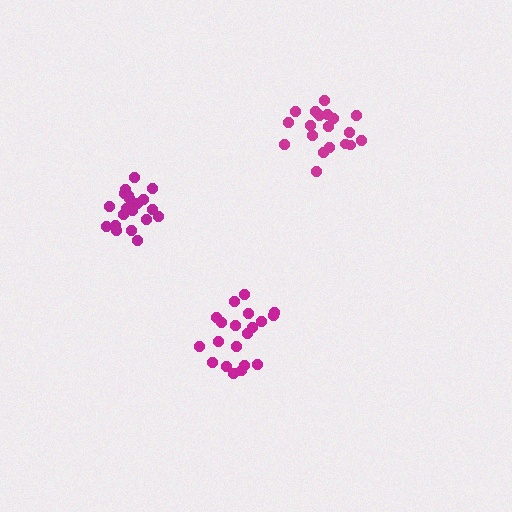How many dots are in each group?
Group 1: 21 dots, Group 2: 20 dots, Group 3: 19 dots (60 total).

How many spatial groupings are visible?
There are 3 spatial groupings.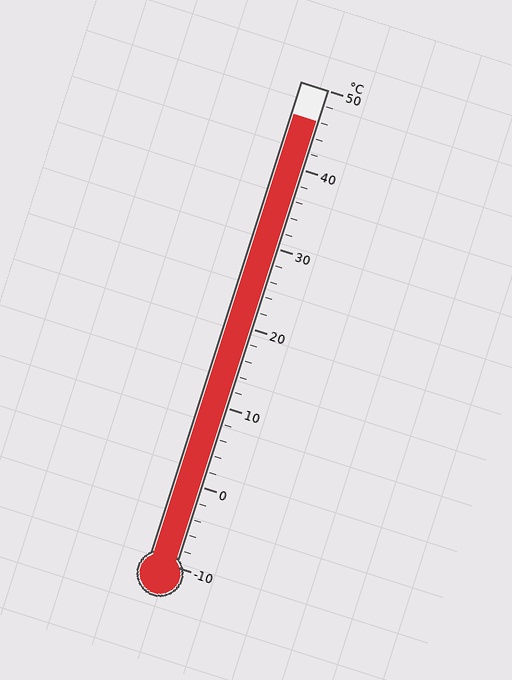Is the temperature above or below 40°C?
The temperature is above 40°C.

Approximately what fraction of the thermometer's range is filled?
The thermometer is filled to approximately 95% of its range.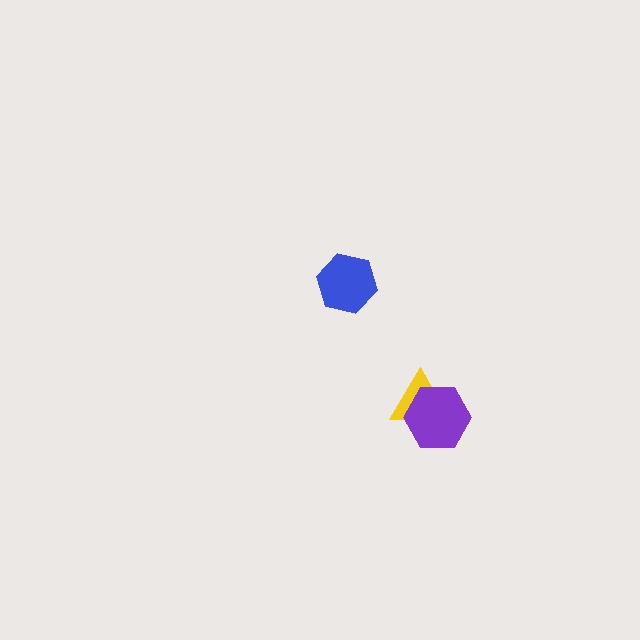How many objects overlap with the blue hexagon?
0 objects overlap with the blue hexagon.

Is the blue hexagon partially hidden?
No, no other shape covers it.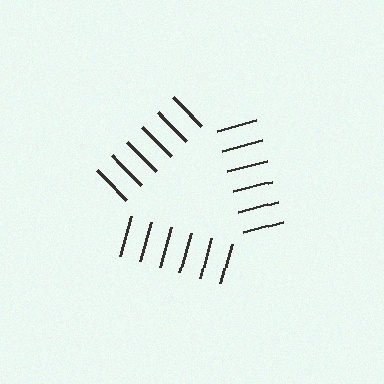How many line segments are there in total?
18 — 6 along each of the 3 edges.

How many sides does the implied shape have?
3 sides — the line-ends trace a triangle.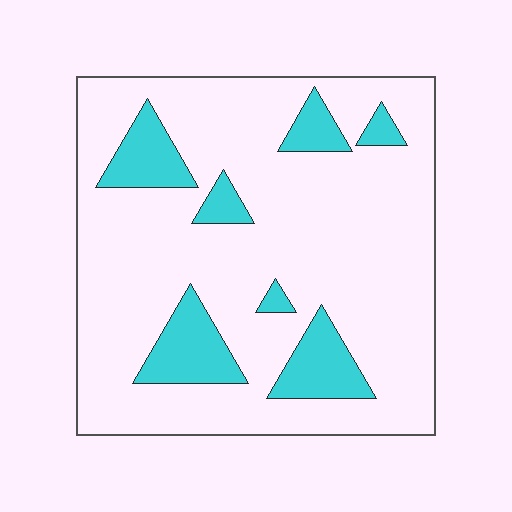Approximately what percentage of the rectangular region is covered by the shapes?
Approximately 15%.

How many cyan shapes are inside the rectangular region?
7.